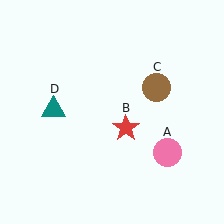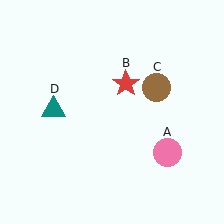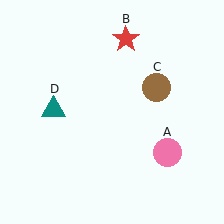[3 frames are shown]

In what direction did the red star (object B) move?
The red star (object B) moved up.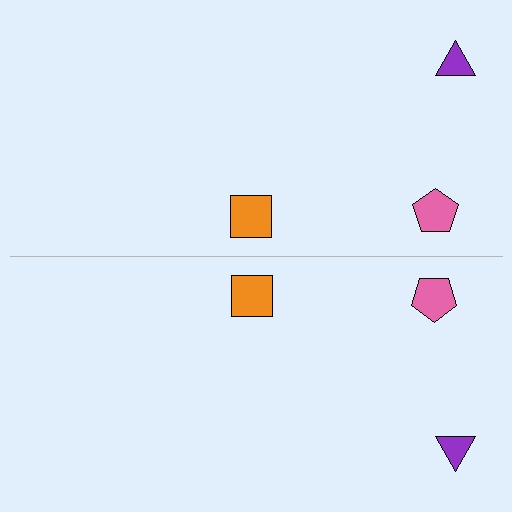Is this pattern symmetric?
Yes, this pattern has bilateral (reflection) symmetry.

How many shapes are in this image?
There are 6 shapes in this image.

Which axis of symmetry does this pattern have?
The pattern has a horizontal axis of symmetry running through the center of the image.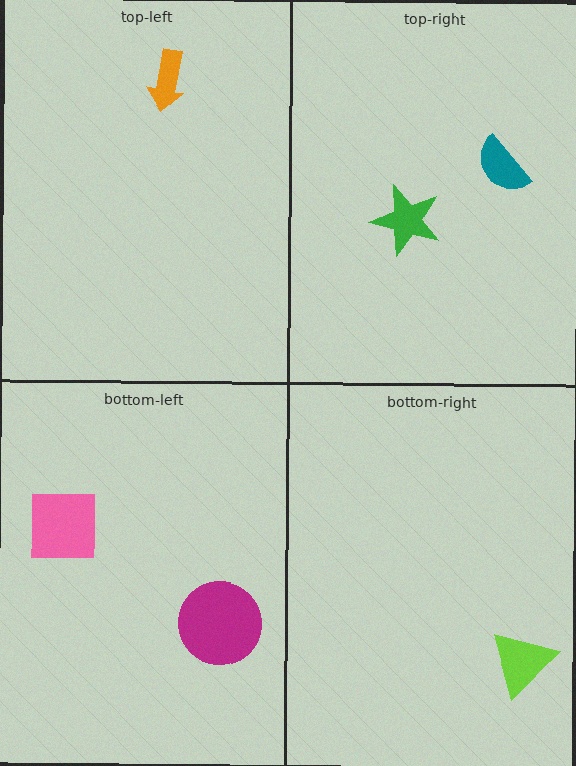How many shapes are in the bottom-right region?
1.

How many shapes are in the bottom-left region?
2.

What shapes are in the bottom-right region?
The lime triangle.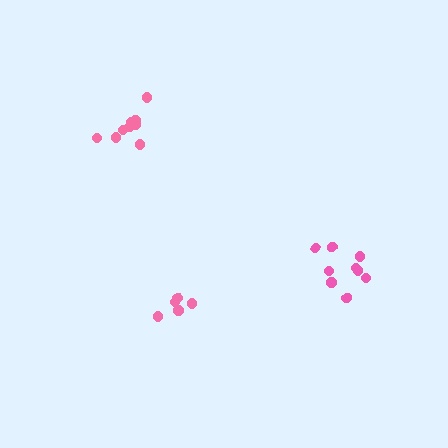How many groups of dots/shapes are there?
There are 3 groups.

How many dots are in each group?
Group 1: 5 dots, Group 2: 9 dots, Group 3: 9 dots (23 total).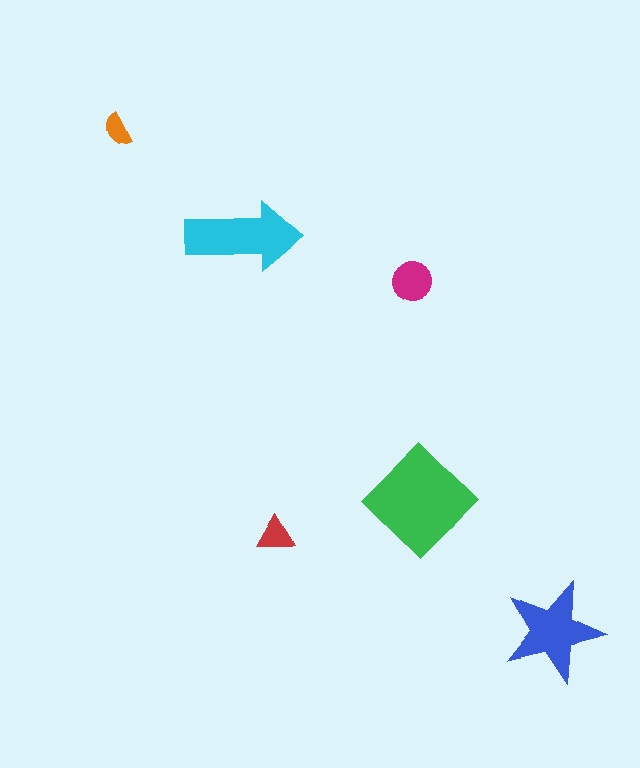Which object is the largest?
The green diamond.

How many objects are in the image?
There are 6 objects in the image.